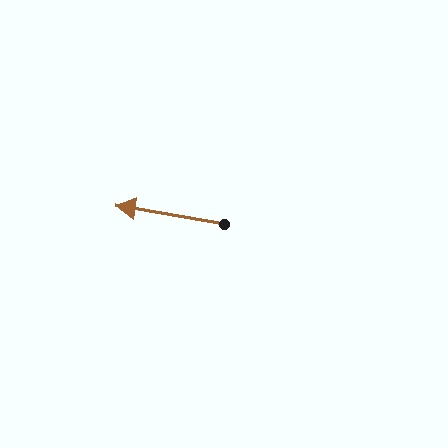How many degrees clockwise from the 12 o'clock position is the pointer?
Approximately 280 degrees.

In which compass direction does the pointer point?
West.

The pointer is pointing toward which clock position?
Roughly 9 o'clock.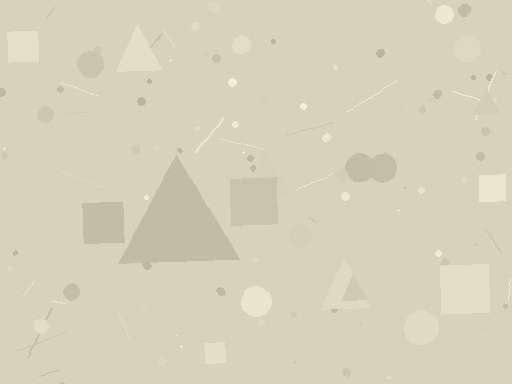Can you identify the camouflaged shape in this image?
The camouflaged shape is a triangle.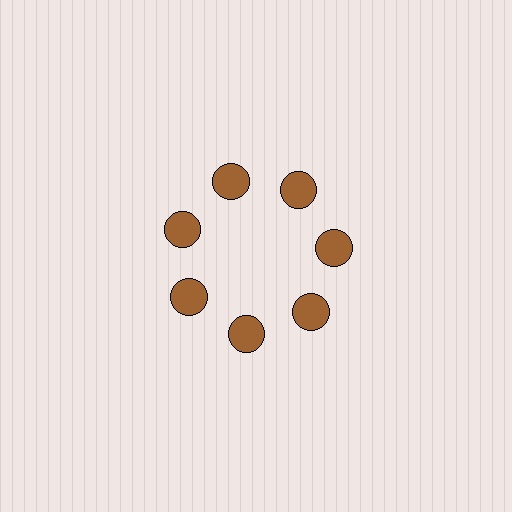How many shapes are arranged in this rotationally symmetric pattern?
There are 7 shapes, arranged in 7 groups of 1.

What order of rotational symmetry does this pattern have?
This pattern has 7-fold rotational symmetry.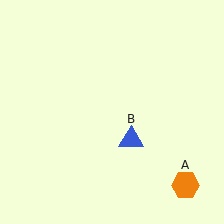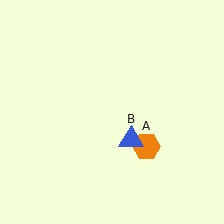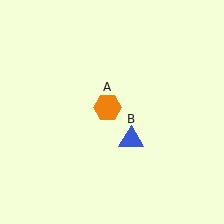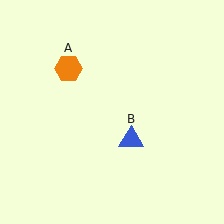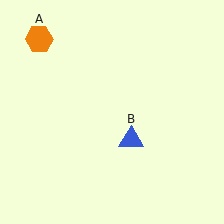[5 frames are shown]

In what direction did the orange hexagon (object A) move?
The orange hexagon (object A) moved up and to the left.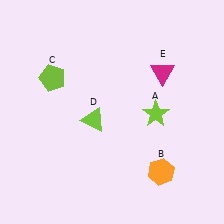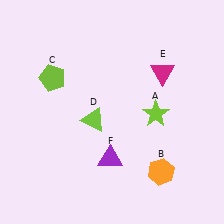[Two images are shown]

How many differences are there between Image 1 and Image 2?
There is 1 difference between the two images.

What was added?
A purple triangle (F) was added in Image 2.